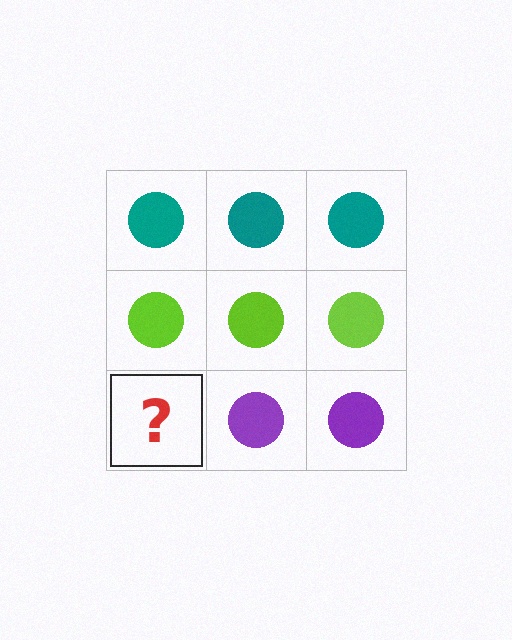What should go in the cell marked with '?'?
The missing cell should contain a purple circle.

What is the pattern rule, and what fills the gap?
The rule is that each row has a consistent color. The gap should be filled with a purple circle.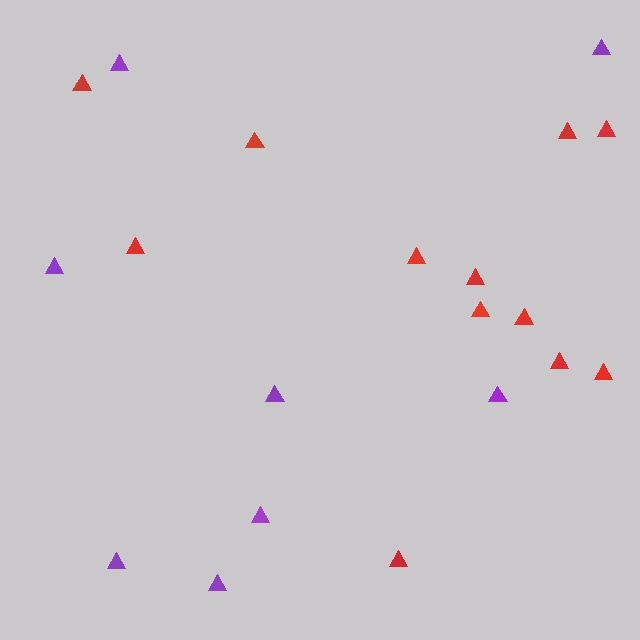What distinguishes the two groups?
There are 2 groups: one group of purple triangles (8) and one group of red triangles (12).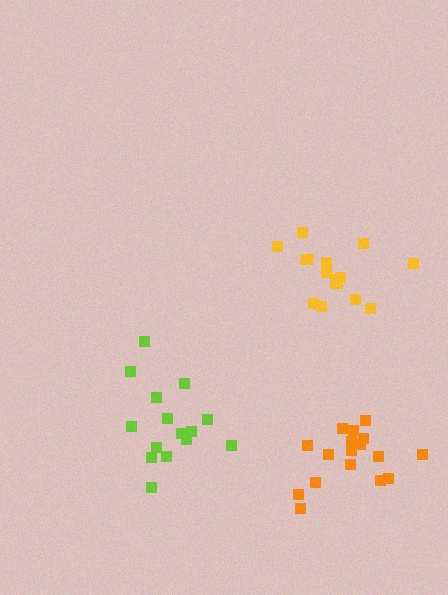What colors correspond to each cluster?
The clusters are colored: orange, lime, yellow.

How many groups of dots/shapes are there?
There are 3 groups.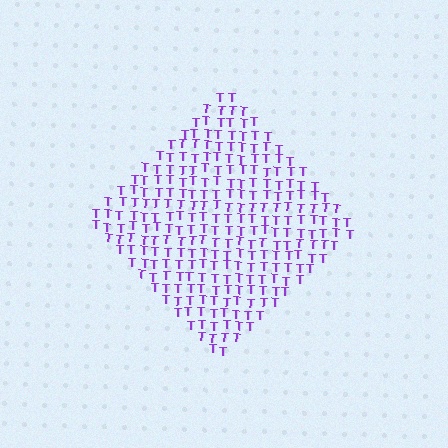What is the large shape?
The large shape is a diamond.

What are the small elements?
The small elements are letter T's.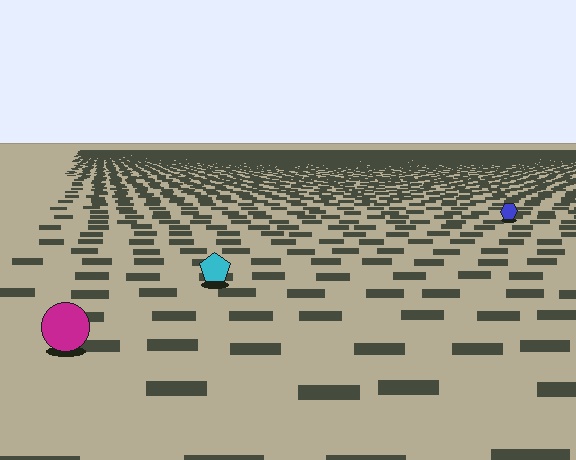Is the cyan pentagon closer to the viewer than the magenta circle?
No. The magenta circle is closer — you can tell from the texture gradient: the ground texture is coarser near it.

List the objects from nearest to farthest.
From nearest to farthest: the magenta circle, the cyan pentagon, the blue hexagon.